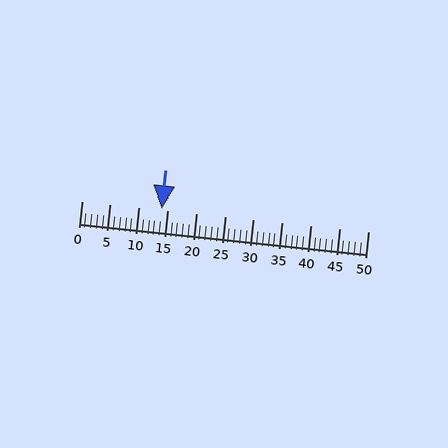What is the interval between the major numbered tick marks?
The major tick marks are spaced 5 units apart.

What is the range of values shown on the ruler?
The ruler shows values from 0 to 50.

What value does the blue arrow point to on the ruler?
The blue arrow points to approximately 14.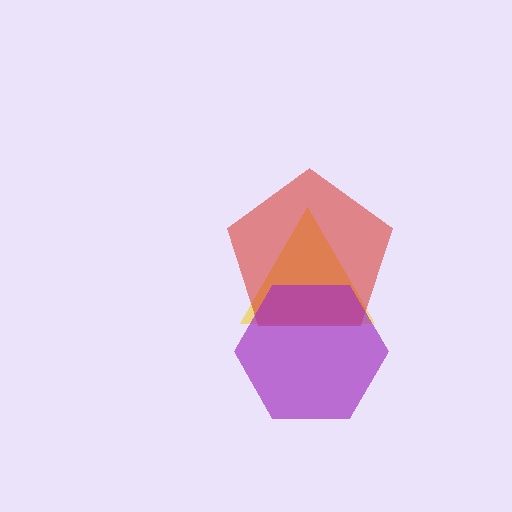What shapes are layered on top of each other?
The layered shapes are: a yellow triangle, a red pentagon, a purple hexagon.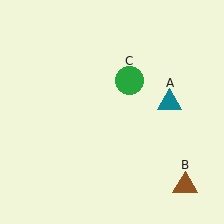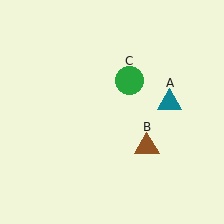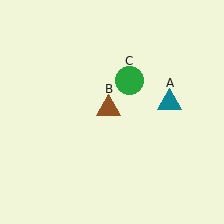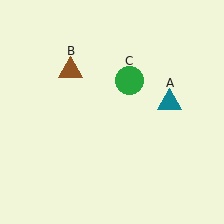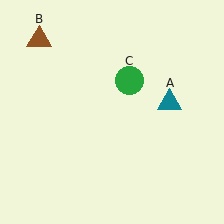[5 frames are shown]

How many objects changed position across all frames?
1 object changed position: brown triangle (object B).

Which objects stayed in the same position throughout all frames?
Teal triangle (object A) and green circle (object C) remained stationary.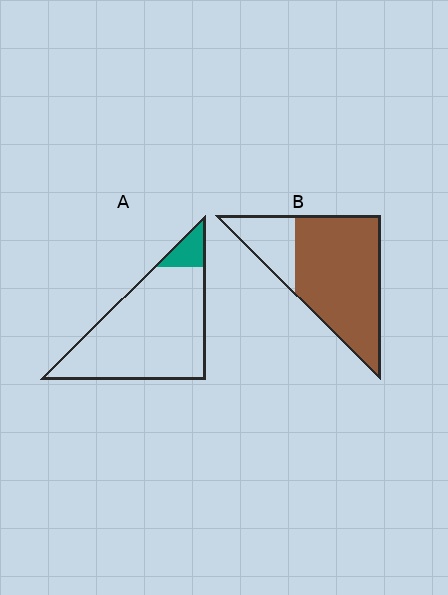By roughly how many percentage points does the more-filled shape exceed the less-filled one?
By roughly 65 percentage points (B over A).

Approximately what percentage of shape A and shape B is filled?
A is approximately 10% and B is approximately 75%.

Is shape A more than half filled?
No.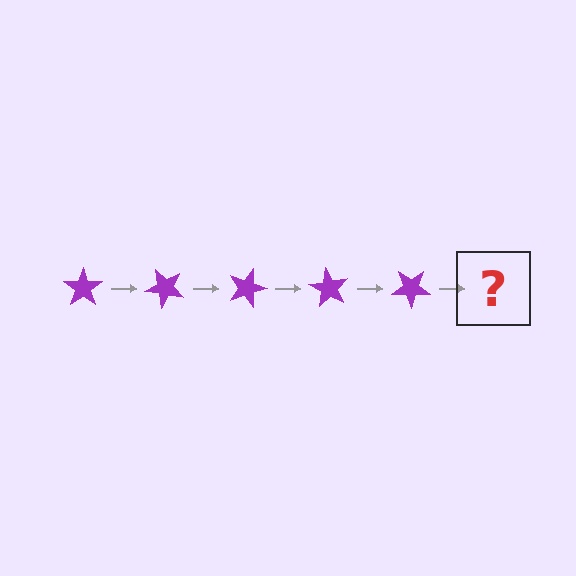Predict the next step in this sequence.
The next step is a purple star rotated 225 degrees.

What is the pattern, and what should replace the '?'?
The pattern is that the star rotates 45 degrees each step. The '?' should be a purple star rotated 225 degrees.